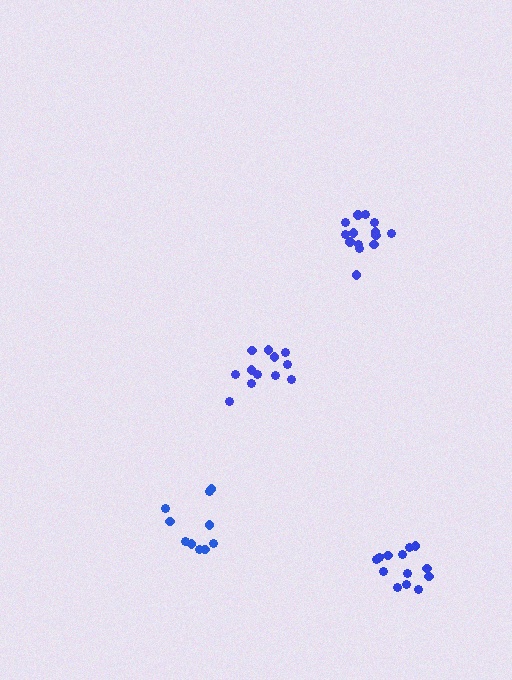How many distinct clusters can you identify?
There are 4 distinct clusters.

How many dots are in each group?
Group 1: 10 dots, Group 2: 14 dots, Group 3: 12 dots, Group 4: 13 dots (49 total).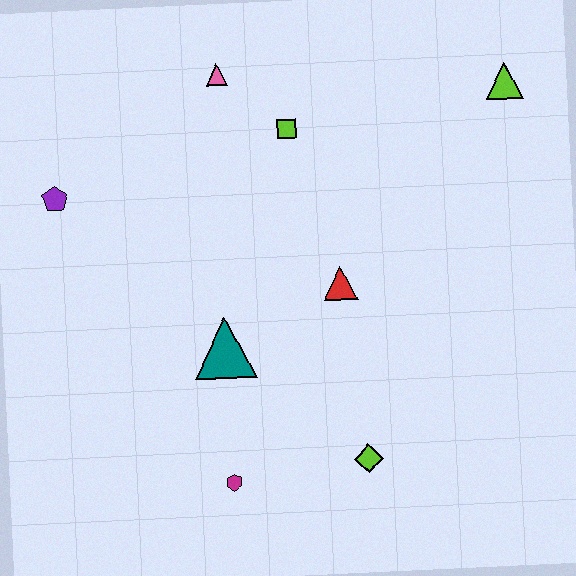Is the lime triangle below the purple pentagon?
No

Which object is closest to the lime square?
The pink triangle is closest to the lime square.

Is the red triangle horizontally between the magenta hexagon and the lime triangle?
Yes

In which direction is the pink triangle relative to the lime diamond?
The pink triangle is above the lime diamond.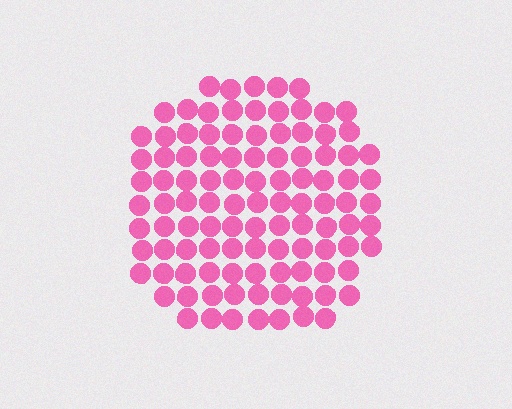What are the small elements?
The small elements are circles.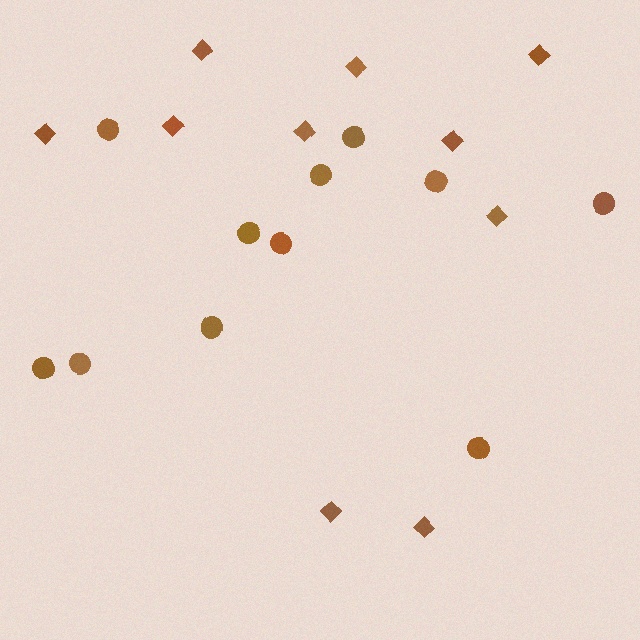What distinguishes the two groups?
There are 2 groups: one group of diamonds (10) and one group of circles (11).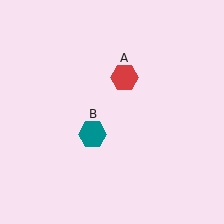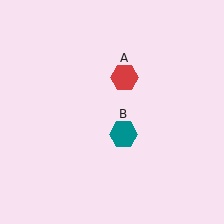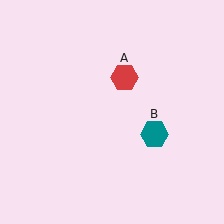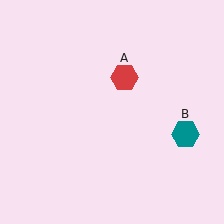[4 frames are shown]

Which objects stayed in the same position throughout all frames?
Red hexagon (object A) remained stationary.